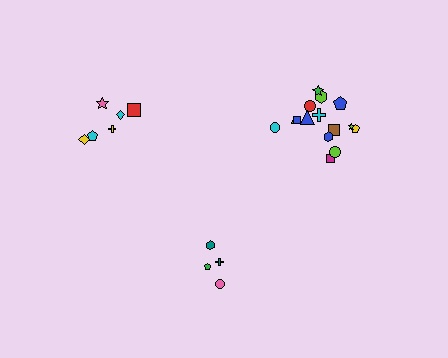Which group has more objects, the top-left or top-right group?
The top-right group.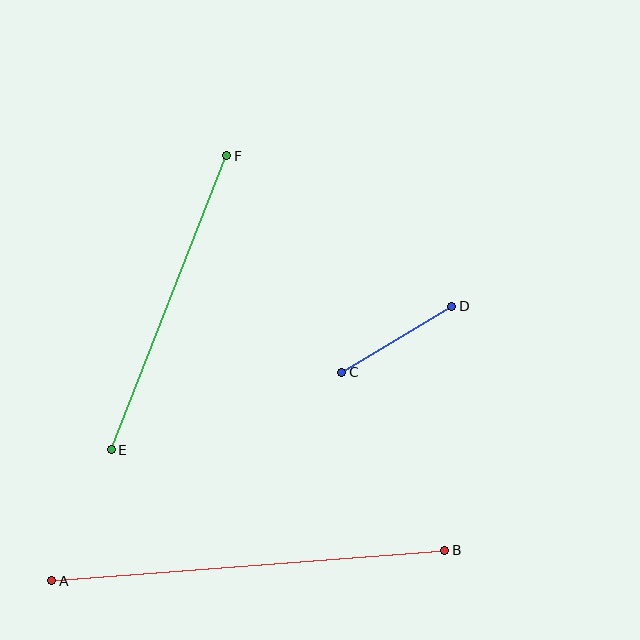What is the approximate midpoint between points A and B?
The midpoint is at approximately (248, 565) pixels.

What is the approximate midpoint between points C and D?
The midpoint is at approximately (397, 339) pixels.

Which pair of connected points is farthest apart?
Points A and B are farthest apart.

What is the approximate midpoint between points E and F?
The midpoint is at approximately (169, 303) pixels.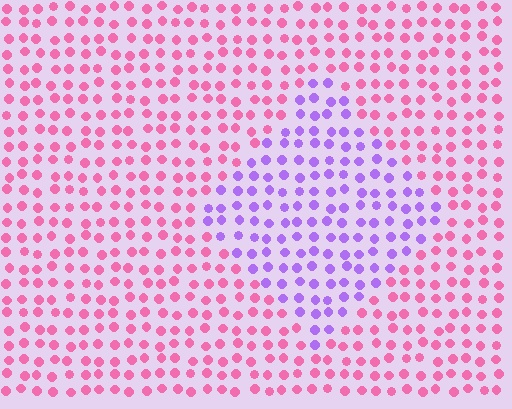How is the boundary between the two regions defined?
The boundary is defined purely by a slight shift in hue (about 61 degrees). Spacing, size, and orientation are identical on both sides.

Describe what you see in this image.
The image is filled with small pink elements in a uniform arrangement. A diamond-shaped region is visible where the elements are tinted to a slightly different hue, forming a subtle color boundary.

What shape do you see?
I see a diamond.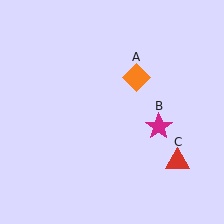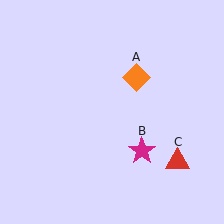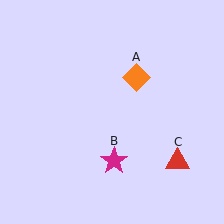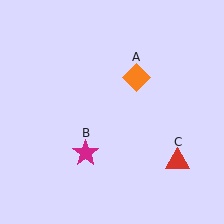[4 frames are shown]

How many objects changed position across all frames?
1 object changed position: magenta star (object B).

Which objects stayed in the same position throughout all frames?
Orange diamond (object A) and red triangle (object C) remained stationary.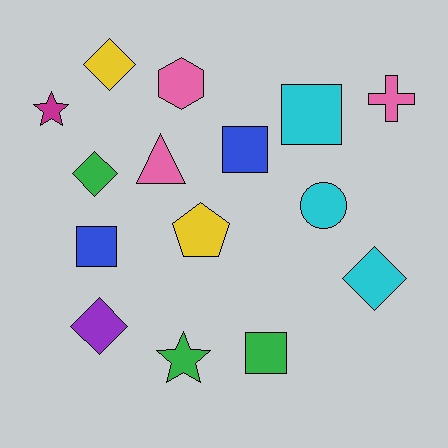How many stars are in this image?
There are 2 stars.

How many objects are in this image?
There are 15 objects.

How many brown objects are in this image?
There are no brown objects.